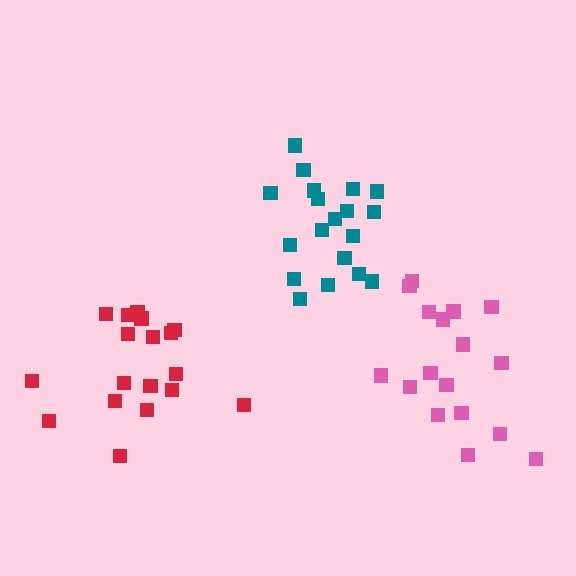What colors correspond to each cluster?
The clusters are colored: teal, red, pink.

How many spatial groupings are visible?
There are 3 spatial groupings.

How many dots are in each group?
Group 1: 19 dots, Group 2: 18 dots, Group 3: 17 dots (54 total).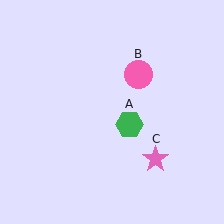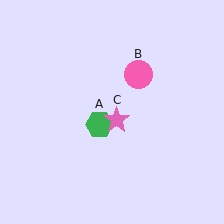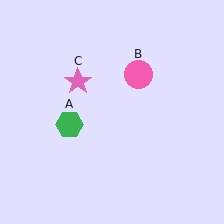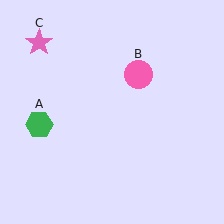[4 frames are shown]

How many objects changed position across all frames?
2 objects changed position: green hexagon (object A), pink star (object C).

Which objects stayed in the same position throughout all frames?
Pink circle (object B) remained stationary.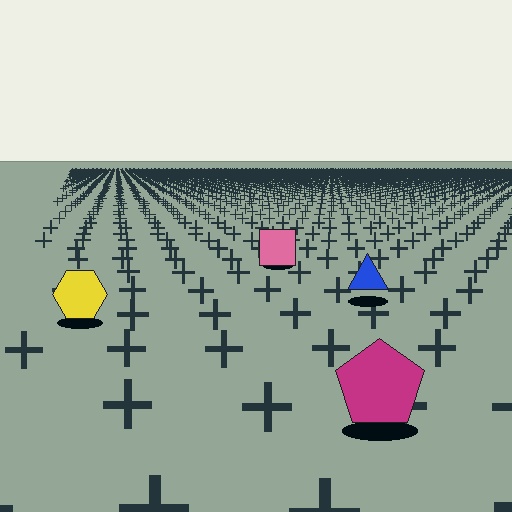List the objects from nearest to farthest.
From nearest to farthest: the magenta pentagon, the yellow hexagon, the blue triangle, the pink square.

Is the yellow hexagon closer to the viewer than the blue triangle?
Yes. The yellow hexagon is closer — you can tell from the texture gradient: the ground texture is coarser near it.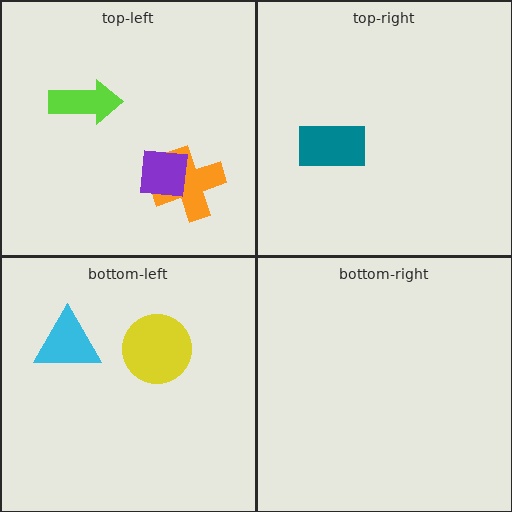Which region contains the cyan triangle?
The bottom-left region.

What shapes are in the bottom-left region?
The yellow circle, the cyan triangle.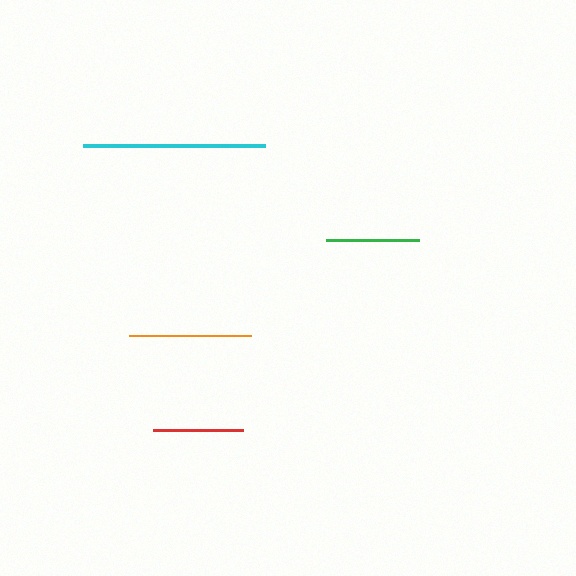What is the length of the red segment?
The red segment is approximately 89 pixels long.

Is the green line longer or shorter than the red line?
The green line is longer than the red line.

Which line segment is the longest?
The cyan line is the longest at approximately 182 pixels.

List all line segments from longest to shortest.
From longest to shortest: cyan, orange, green, red.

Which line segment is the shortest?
The red line is the shortest at approximately 89 pixels.